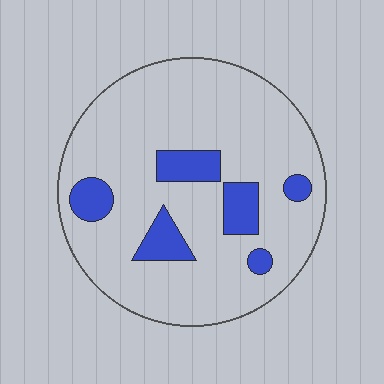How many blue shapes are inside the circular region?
6.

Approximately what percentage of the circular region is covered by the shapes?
Approximately 15%.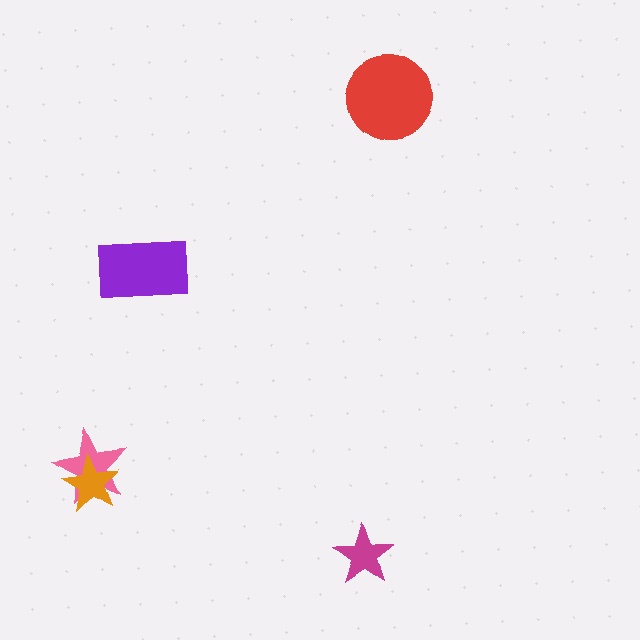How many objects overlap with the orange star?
1 object overlaps with the orange star.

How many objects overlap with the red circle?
0 objects overlap with the red circle.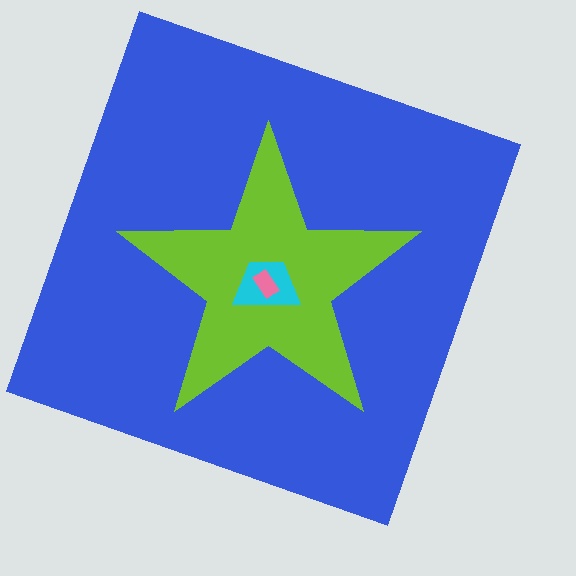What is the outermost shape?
The blue square.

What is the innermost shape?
The pink rectangle.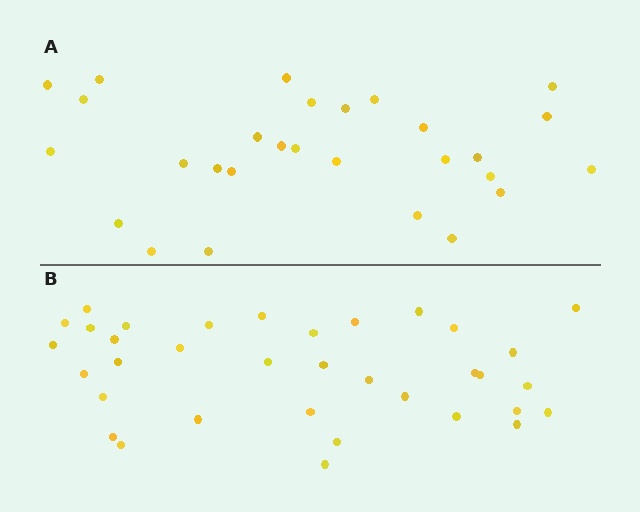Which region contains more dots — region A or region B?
Region B (the bottom region) has more dots.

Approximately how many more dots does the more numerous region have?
Region B has roughly 8 or so more dots than region A.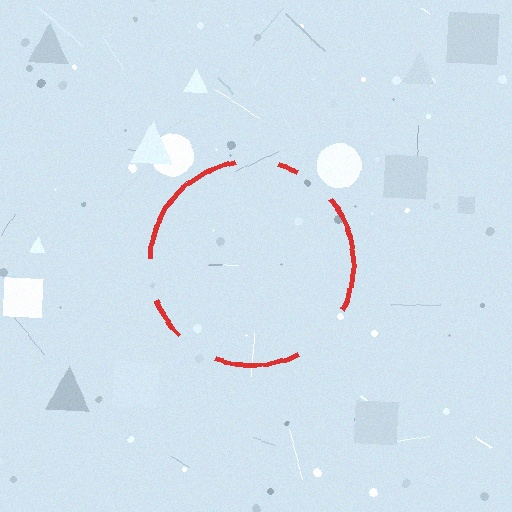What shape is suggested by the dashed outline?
The dashed outline suggests a circle.